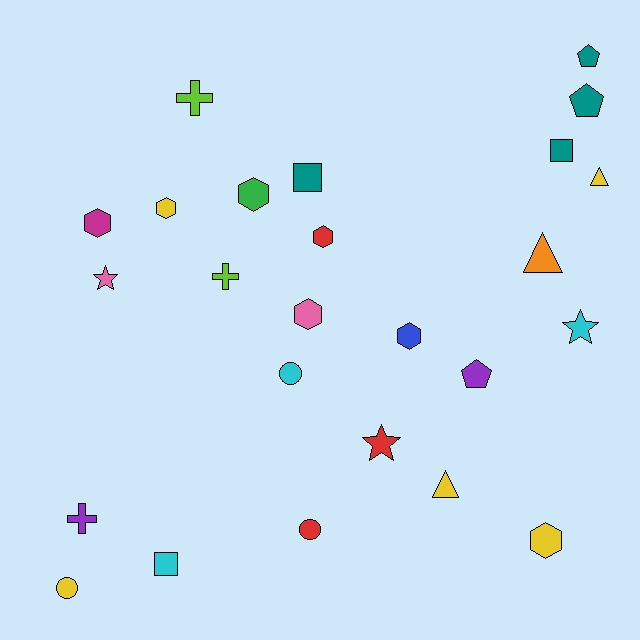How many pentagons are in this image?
There are 3 pentagons.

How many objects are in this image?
There are 25 objects.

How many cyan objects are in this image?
There are 3 cyan objects.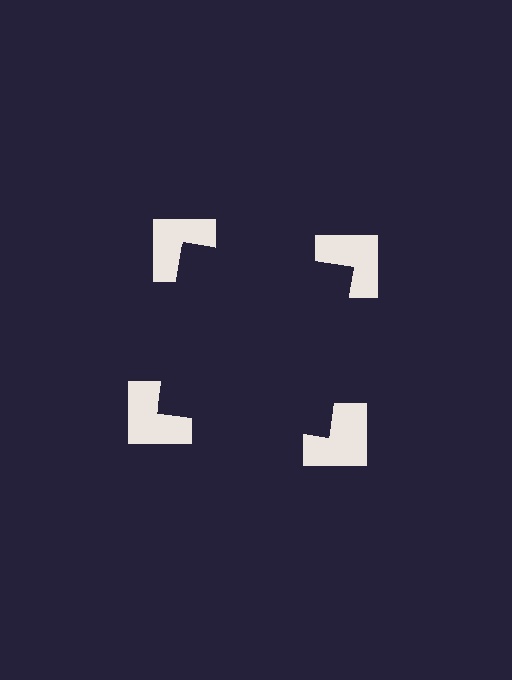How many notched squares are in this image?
There are 4 — one at each vertex of the illusory square.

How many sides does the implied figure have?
4 sides.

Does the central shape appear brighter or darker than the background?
It typically appears slightly darker than the background, even though no actual brightness change is drawn.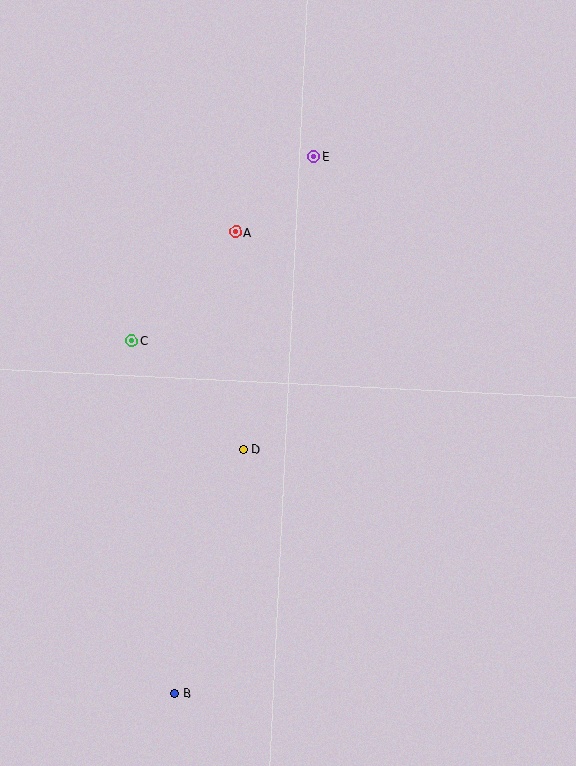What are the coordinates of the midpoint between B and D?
The midpoint between B and D is at (209, 571).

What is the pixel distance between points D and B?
The distance between D and B is 253 pixels.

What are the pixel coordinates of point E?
Point E is at (314, 156).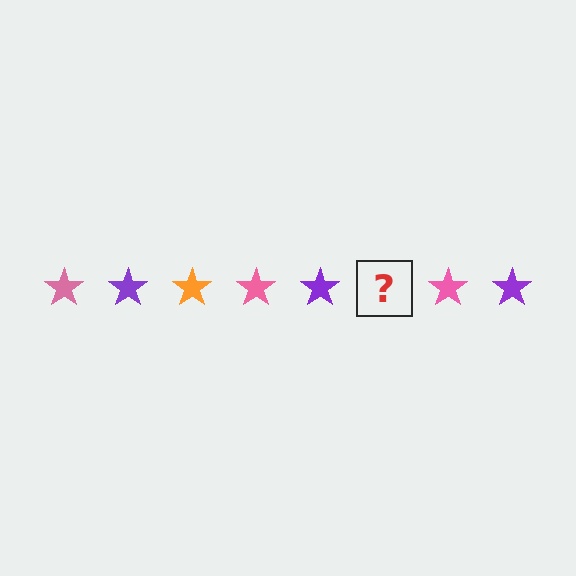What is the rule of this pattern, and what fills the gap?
The rule is that the pattern cycles through pink, purple, orange stars. The gap should be filled with an orange star.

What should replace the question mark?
The question mark should be replaced with an orange star.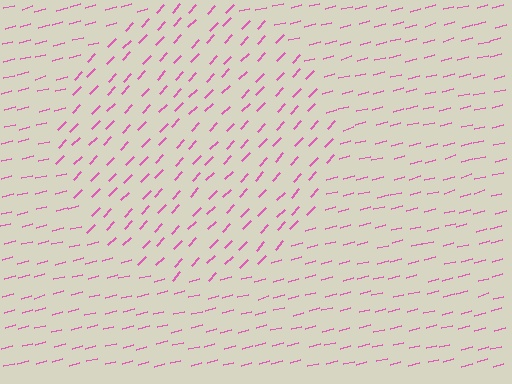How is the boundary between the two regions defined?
The boundary is defined purely by a change in line orientation (approximately 32 degrees difference). All lines are the same color and thickness.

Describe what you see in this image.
The image is filled with small pink line segments. A circle region in the image has lines oriented differently from the surrounding lines, creating a visible texture boundary.